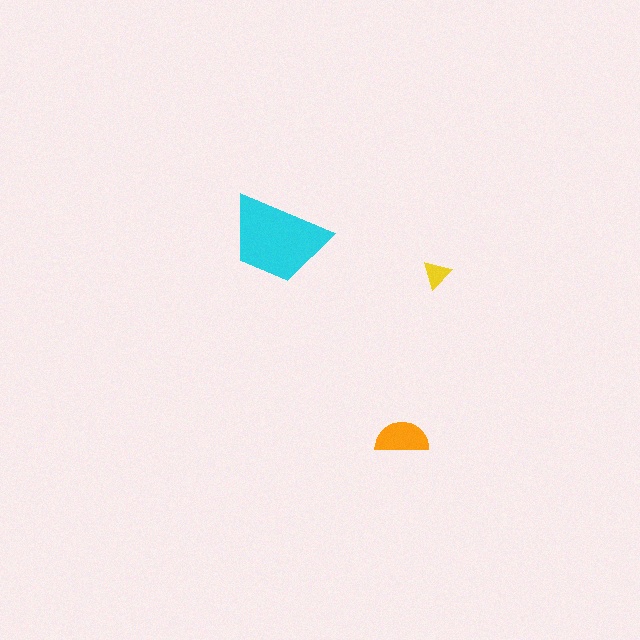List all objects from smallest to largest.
The yellow triangle, the orange semicircle, the cyan trapezoid.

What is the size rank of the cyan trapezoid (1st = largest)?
1st.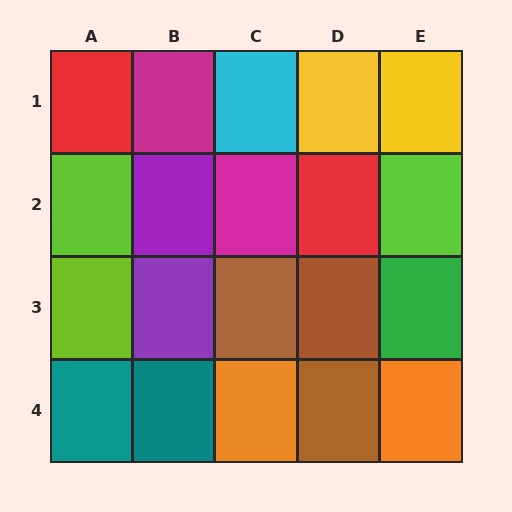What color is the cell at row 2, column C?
Magenta.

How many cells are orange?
2 cells are orange.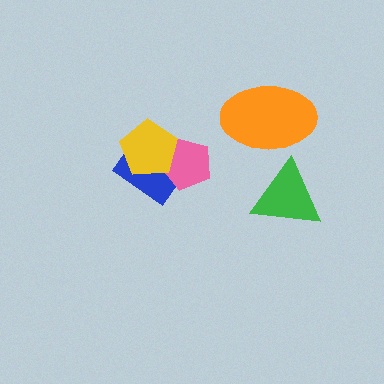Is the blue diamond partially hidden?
Yes, it is partially covered by another shape.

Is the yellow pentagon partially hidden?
No, no other shape covers it.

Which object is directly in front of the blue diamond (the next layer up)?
The pink pentagon is directly in front of the blue diamond.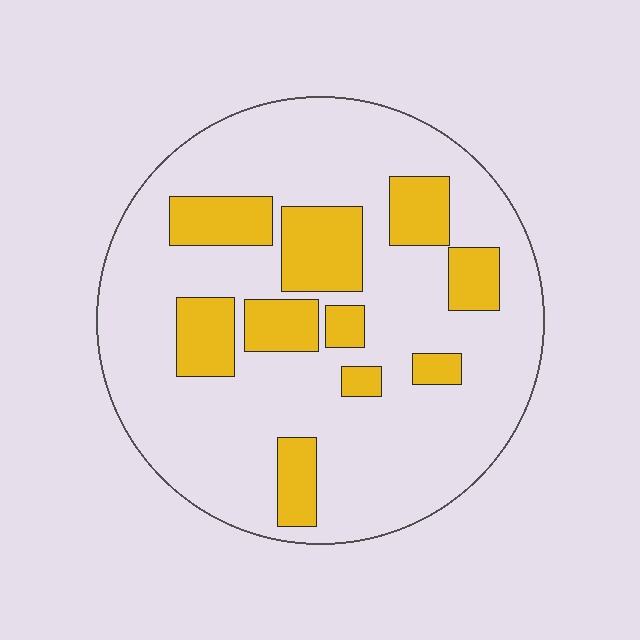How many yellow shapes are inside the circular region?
10.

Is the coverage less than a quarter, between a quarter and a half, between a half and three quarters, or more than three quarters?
Less than a quarter.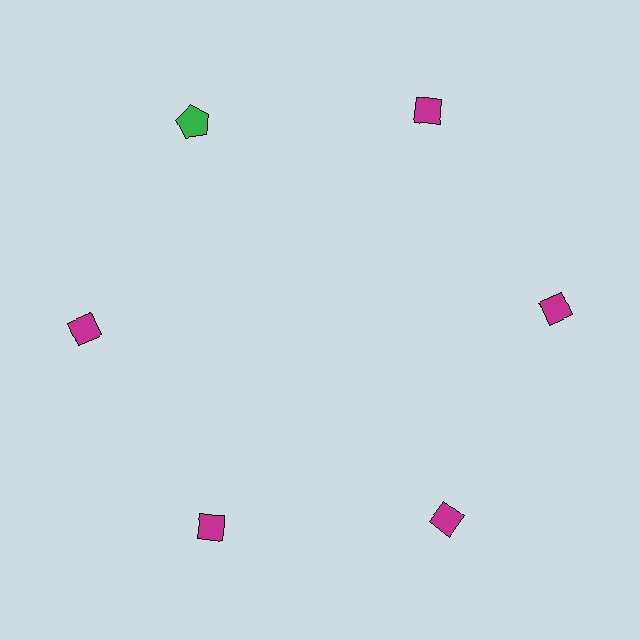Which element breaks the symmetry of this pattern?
The green pentagon at roughly the 11 o'clock position breaks the symmetry. All other shapes are magenta diamonds.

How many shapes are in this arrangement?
There are 6 shapes arranged in a ring pattern.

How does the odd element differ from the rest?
It differs in both color (green instead of magenta) and shape (pentagon instead of diamond).